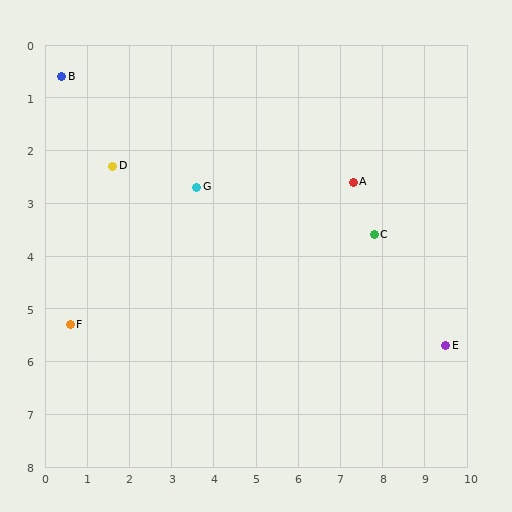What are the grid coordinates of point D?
Point D is at approximately (1.6, 2.3).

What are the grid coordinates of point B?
Point B is at approximately (0.4, 0.6).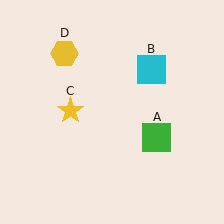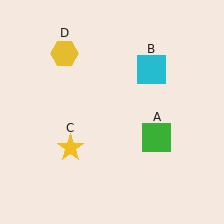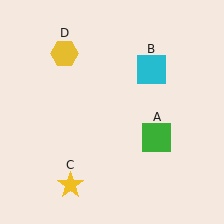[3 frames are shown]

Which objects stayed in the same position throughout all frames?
Green square (object A) and cyan square (object B) and yellow hexagon (object D) remained stationary.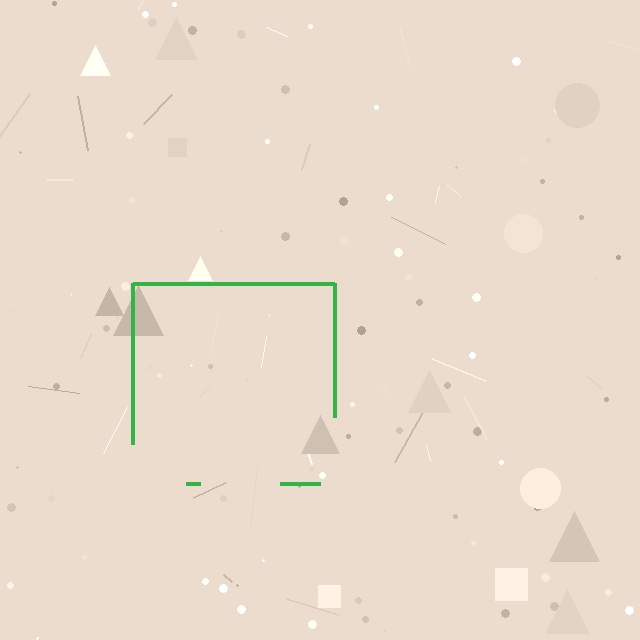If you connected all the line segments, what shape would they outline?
They would outline a square.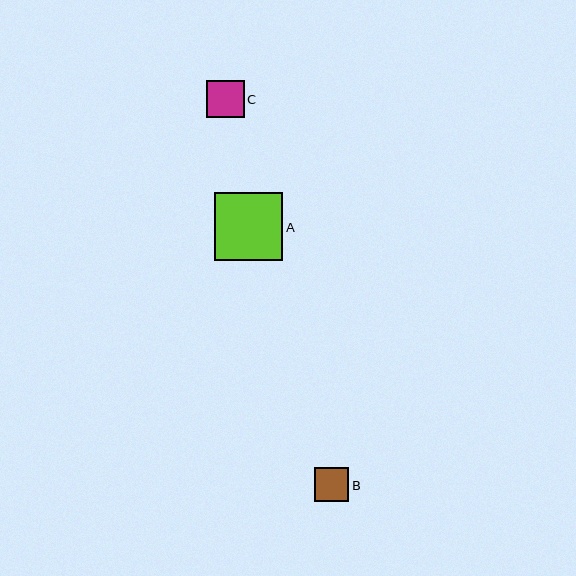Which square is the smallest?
Square B is the smallest with a size of approximately 34 pixels.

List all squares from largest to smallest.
From largest to smallest: A, C, B.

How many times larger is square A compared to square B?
Square A is approximately 2.0 times the size of square B.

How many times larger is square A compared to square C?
Square A is approximately 1.8 times the size of square C.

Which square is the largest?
Square A is the largest with a size of approximately 68 pixels.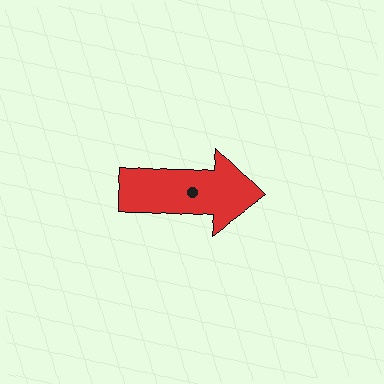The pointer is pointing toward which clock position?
Roughly 3 o'clock.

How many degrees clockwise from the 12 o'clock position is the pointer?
Approximately 94 degrees.